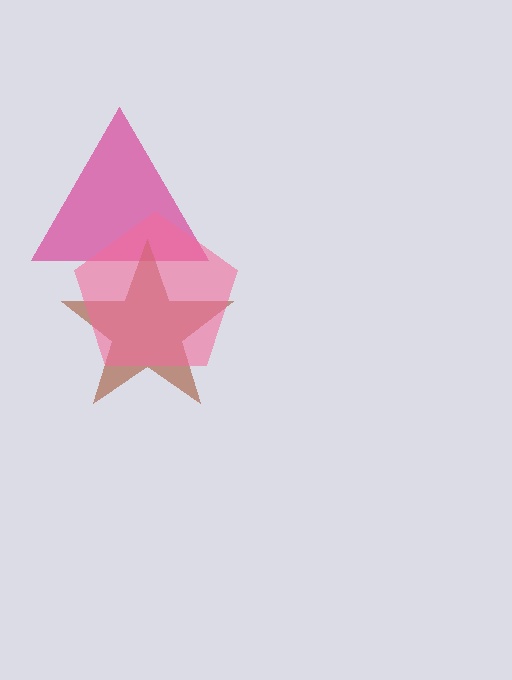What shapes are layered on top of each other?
The layered shapes are: a magenta triangle, a brown star, a pink pentagon.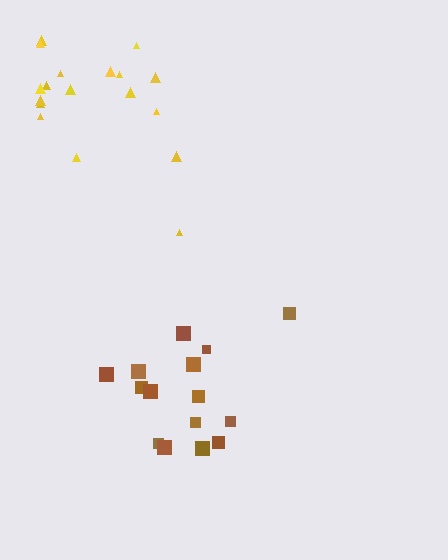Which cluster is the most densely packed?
Yellow.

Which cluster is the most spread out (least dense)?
Brown.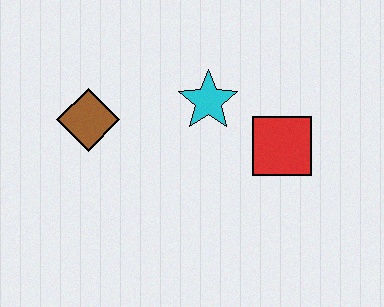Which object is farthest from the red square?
The brown diamond is farthest from the red square.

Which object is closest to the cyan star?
The red square is closest to the cyan star.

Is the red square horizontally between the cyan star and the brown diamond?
No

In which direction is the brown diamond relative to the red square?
The brown diamond is to the left of the red square.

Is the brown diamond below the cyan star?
Yes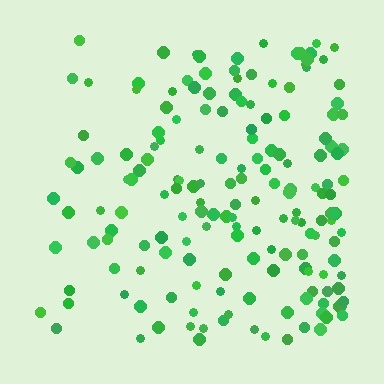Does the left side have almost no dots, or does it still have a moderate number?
Still a moderate number, just noticeably fewer than the right.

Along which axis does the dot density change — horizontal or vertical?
Horizontal.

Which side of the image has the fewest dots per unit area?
The left.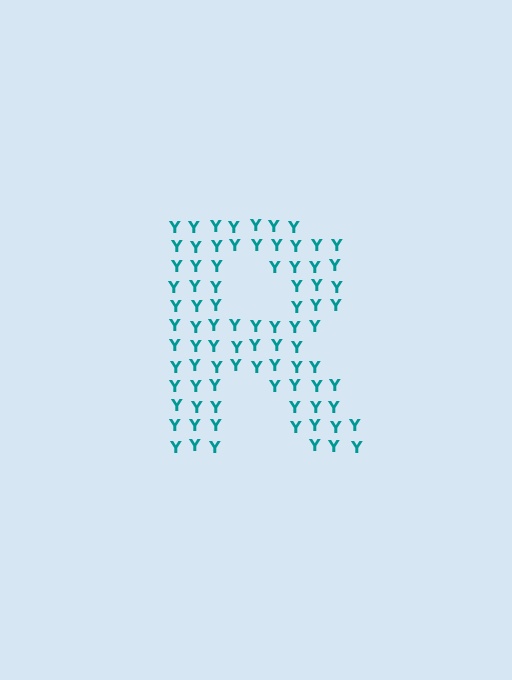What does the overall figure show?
The overall figure shows the letter R.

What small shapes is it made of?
It is made of small letter Y's.